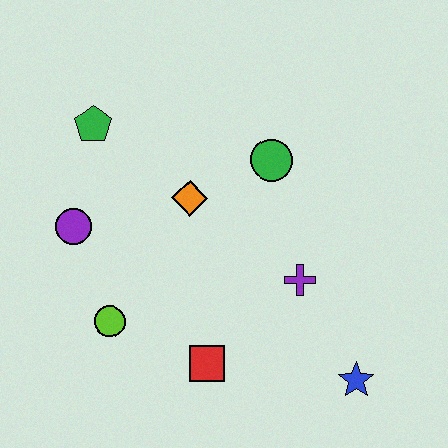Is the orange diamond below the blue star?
No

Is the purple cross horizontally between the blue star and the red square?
Yes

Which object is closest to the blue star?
The purple cross is closest to the blue star.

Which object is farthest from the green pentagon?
The blue star is farthest from the green pentagon.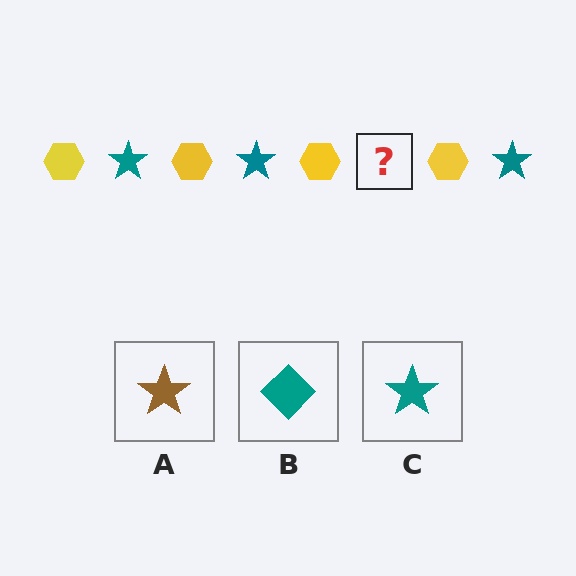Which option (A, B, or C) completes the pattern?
C.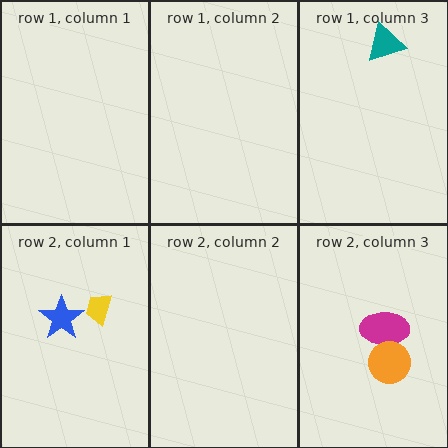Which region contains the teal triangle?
The row 1, column 3 region.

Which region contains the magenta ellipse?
The row 2, column 3 region.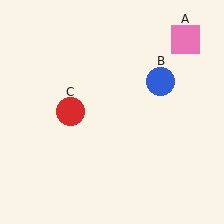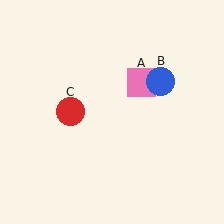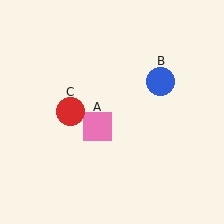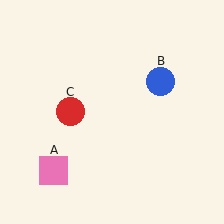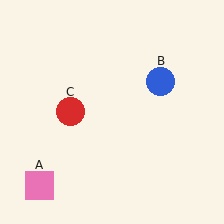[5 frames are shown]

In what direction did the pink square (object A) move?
The pink square (object A) moved down and to the left.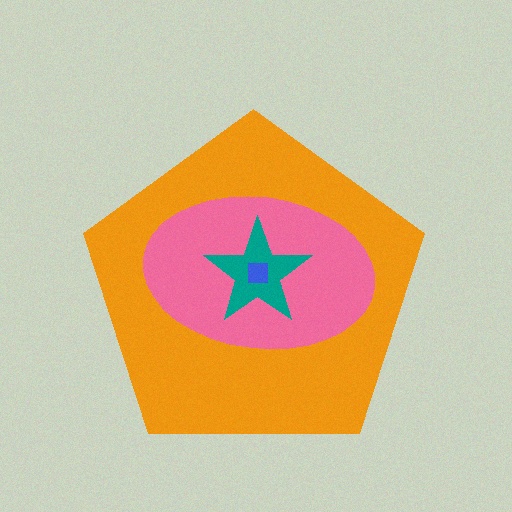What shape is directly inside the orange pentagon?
The pink ellipse.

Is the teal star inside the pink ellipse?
Yes.